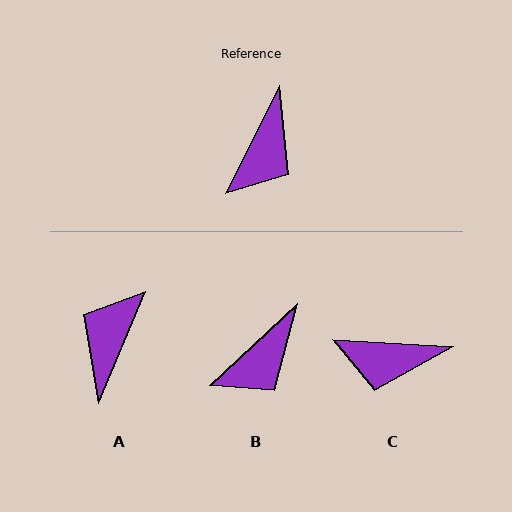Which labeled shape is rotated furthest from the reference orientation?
A, about 176 degrees away.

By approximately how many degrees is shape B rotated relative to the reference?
Approximately 20 degrees clockwise.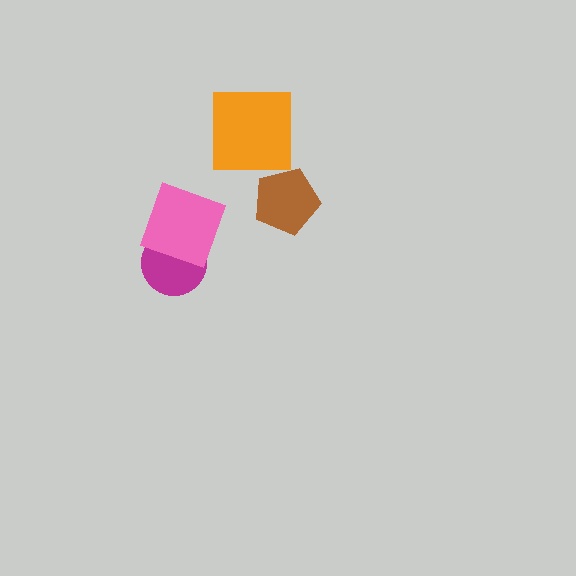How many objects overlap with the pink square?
1 object overlaps with the pink square.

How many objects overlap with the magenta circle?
1 object overlaps with the magenta circle.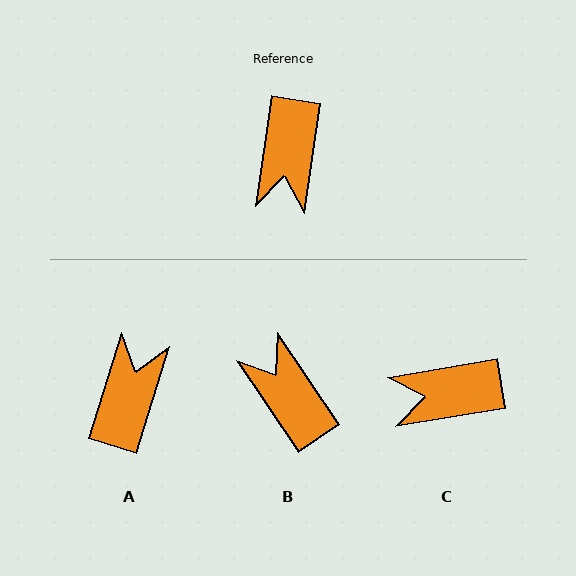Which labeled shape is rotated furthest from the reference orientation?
A, about 171 degrees away.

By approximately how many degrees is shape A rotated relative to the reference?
Approximately 171 degrees counter-clockwise.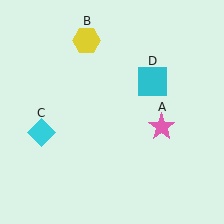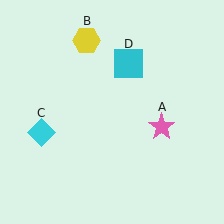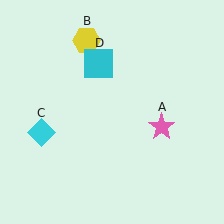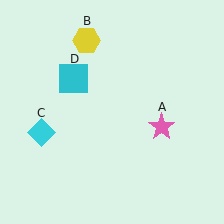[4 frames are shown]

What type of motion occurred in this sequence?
The cyan square (object D) rotated counterclockwise around the center of the scene.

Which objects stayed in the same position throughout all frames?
Pink star (object A) and yellow hexagon (object B) and cyan diamond (object C) remained stationary.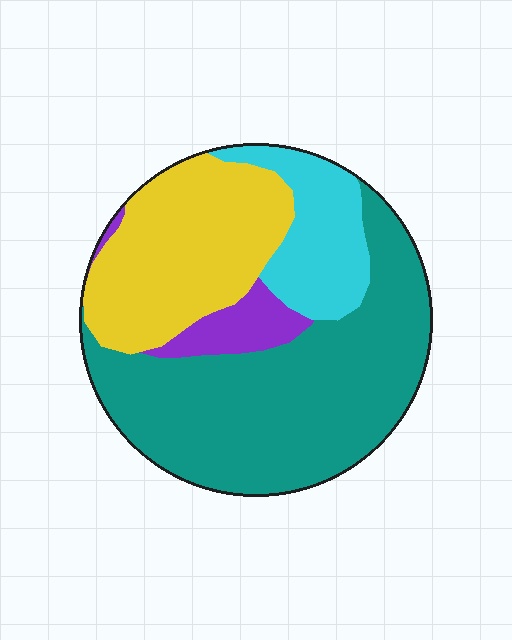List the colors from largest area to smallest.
From largest to smallest: teal, yellow, cyan, purple.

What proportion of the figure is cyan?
Cyan takes up about one sixth (1/6) of the figure.